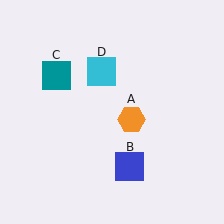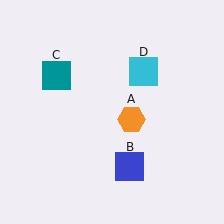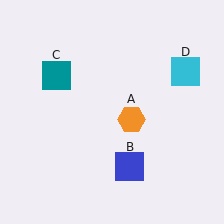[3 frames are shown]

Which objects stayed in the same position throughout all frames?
Orange hexagon (object A) and blue square (object B) and teal square (object C) remained stationary.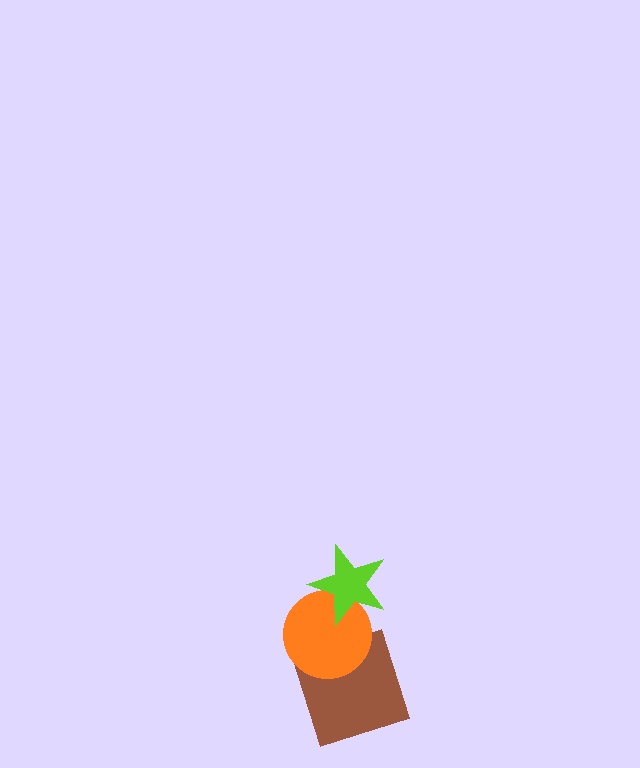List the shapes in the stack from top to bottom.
From top to bottom: the lime star, the orange circle, the brown square.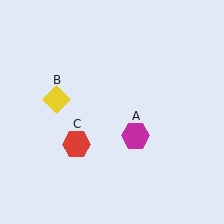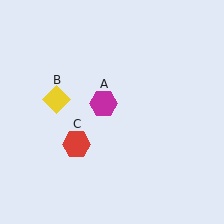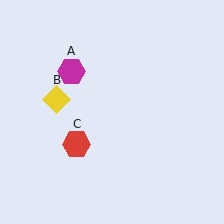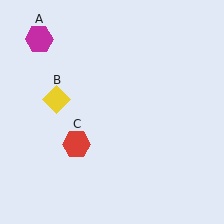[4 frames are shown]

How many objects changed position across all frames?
1 object changed position: magenta hexagon (object A).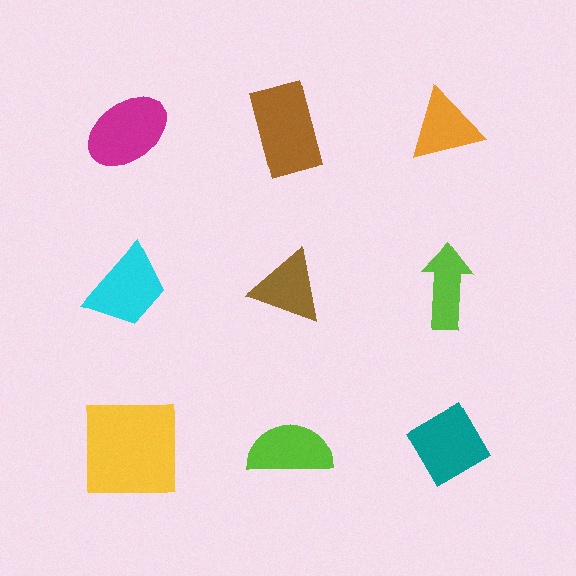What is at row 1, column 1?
A magenta ellipse.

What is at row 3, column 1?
A yellow square.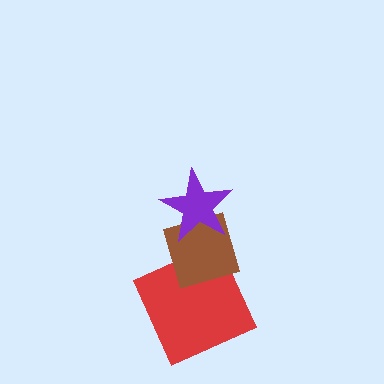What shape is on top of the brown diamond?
The purple star is on top of the brown diamond.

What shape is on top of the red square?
The brown diamond is on top of the red square.